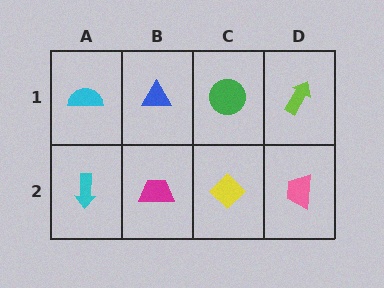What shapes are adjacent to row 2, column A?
A cyan semicircle (row 1, column A), a magenta trapezoid (row 2, column B).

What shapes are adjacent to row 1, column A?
A cyan arrow (row 2, column A), a blue triangle (row 1, column B).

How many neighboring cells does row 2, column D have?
2.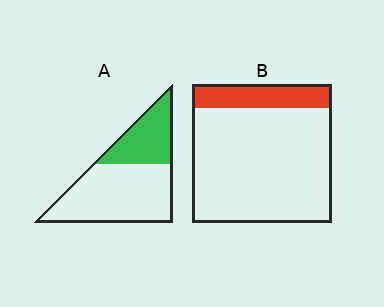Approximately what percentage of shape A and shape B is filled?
A is approximately 35% and B is approximately 15%.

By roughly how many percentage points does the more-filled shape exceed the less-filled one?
By roughly 15 percentage points (A over B).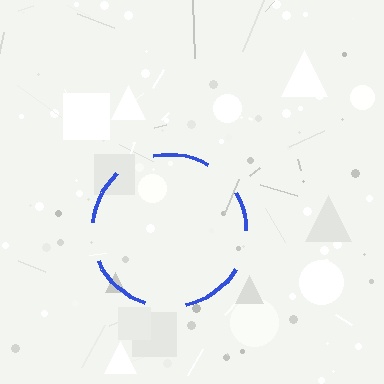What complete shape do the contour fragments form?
The contour fragments form a circle.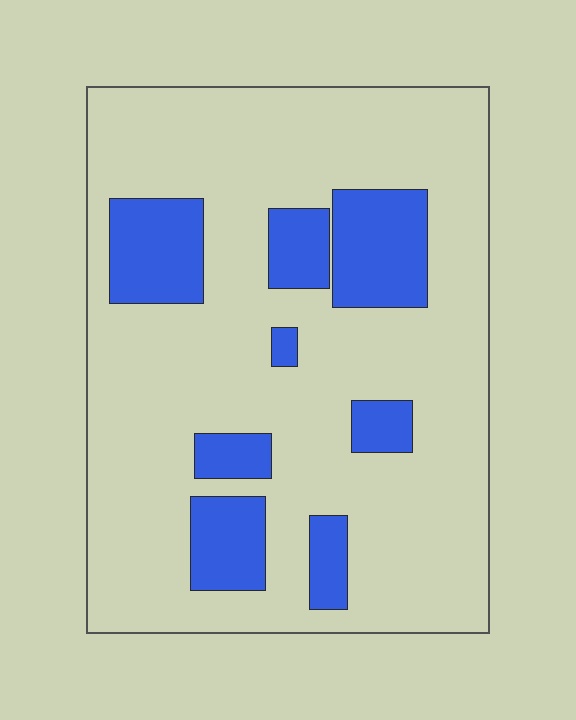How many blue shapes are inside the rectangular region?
8.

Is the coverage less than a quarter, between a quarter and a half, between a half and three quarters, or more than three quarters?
Less than a quarter.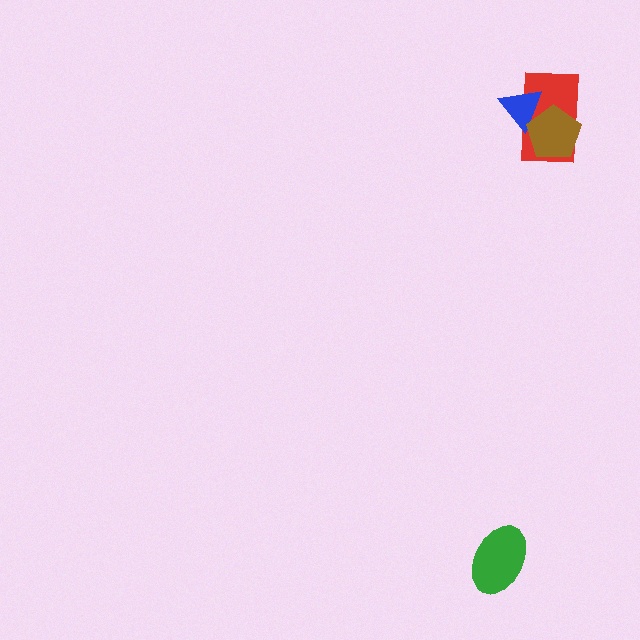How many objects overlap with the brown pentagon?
2 objects overlap with the brown pentagon.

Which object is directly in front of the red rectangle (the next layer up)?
The blue triangle is directly in front of the red rectangle.